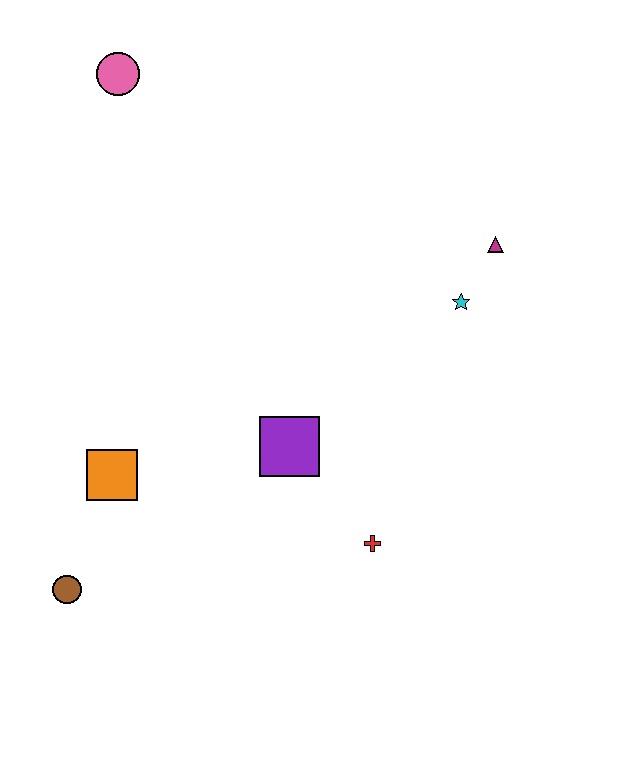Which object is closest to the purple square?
The red cross is closest to the purple square.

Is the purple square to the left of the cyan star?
Yes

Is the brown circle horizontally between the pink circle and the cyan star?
No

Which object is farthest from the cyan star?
The brown circle is farthest from the cyan star.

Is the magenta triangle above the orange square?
Yes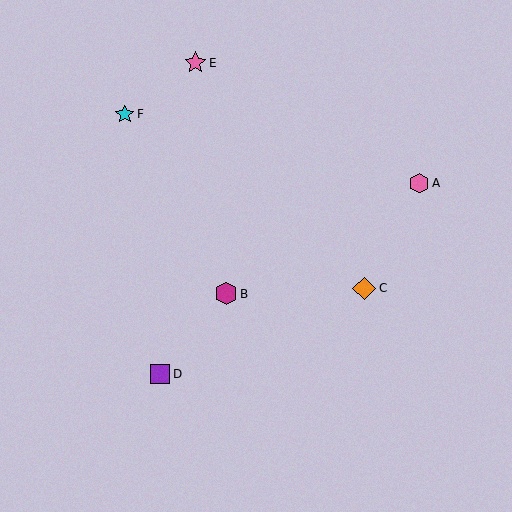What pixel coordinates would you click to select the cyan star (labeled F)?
Click at (125, 114) to select the cyan star F.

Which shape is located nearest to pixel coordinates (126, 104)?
The cyan star (labeled F) at (125, 114) is nearest to that location.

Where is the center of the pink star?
The center of the pink star is at (195, 63).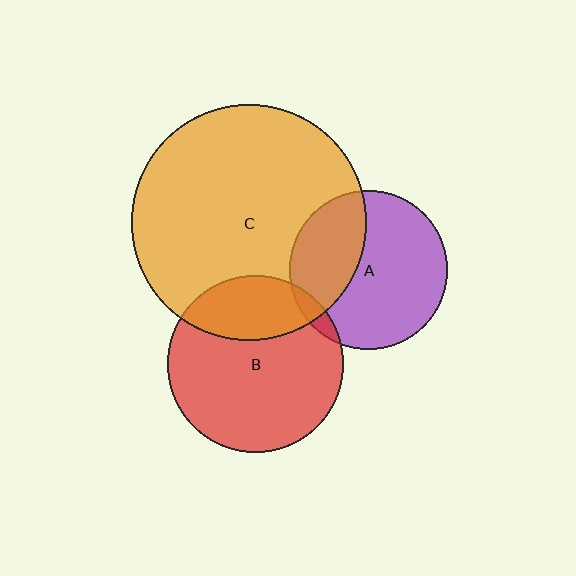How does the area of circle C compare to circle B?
Approximately 1.8 times.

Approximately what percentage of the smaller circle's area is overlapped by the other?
Approximately 25%.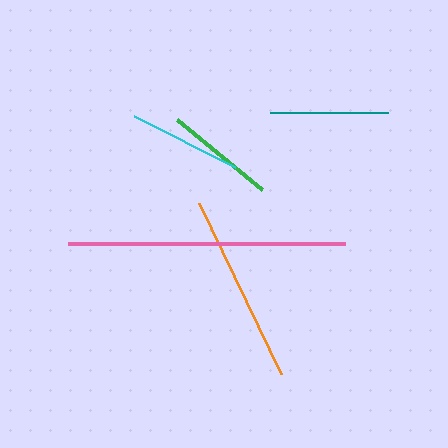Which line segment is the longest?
The pink line is the longest at approximately 277 pixels.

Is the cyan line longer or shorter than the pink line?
The pink line is longer than the cyan line.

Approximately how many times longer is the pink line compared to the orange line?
The pink line is approximately 1.5 times the length of the orange line.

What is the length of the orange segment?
The orange segment is approximately 189 pixels long.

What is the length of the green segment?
The green segment is approximately 109 pixels long.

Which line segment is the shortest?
The green line is the shortest at approximately 109 pixels.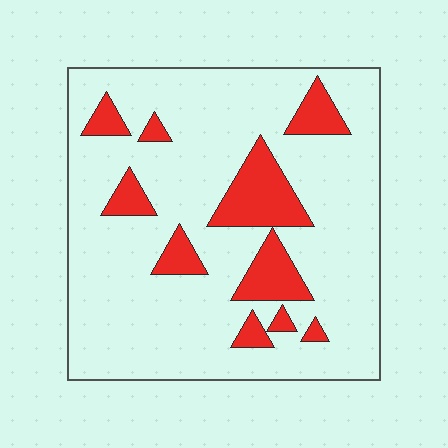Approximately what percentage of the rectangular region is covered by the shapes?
Approximately 15%.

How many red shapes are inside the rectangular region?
10.